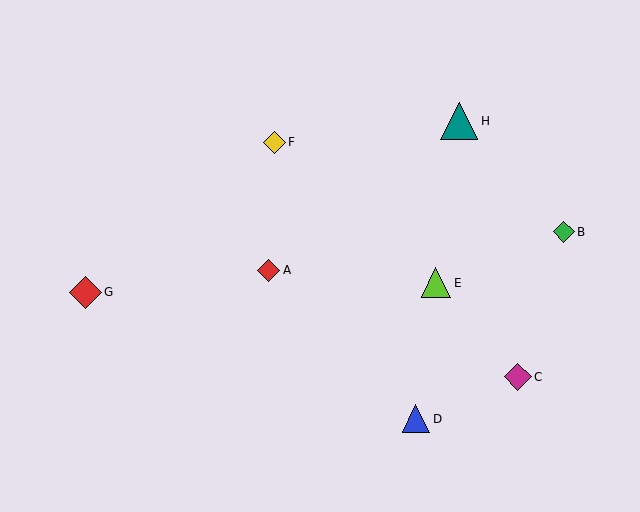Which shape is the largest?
The teal triangle (labeled H) is the largest.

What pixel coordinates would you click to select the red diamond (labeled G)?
Click at (85, 292) to select the red diamond G.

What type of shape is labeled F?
Shape F is a yellow diamond.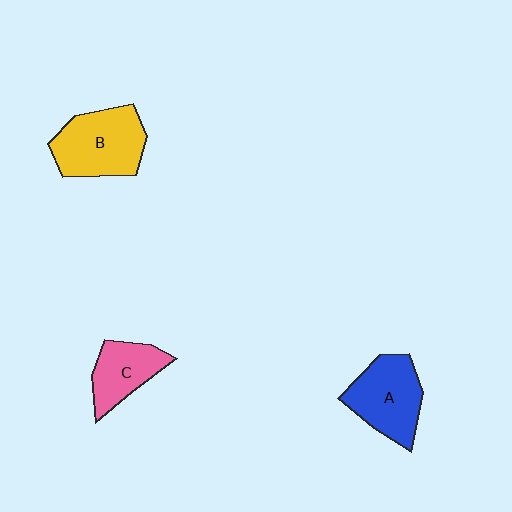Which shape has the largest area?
Shape B (yellow).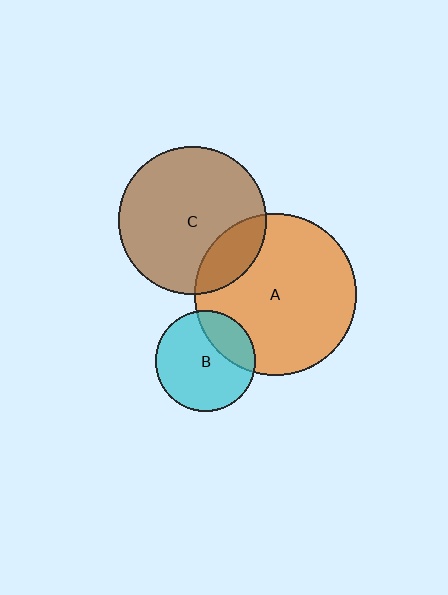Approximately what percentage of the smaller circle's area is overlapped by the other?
Approximately 25%.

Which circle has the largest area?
Circle A (orange).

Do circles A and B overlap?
Yes.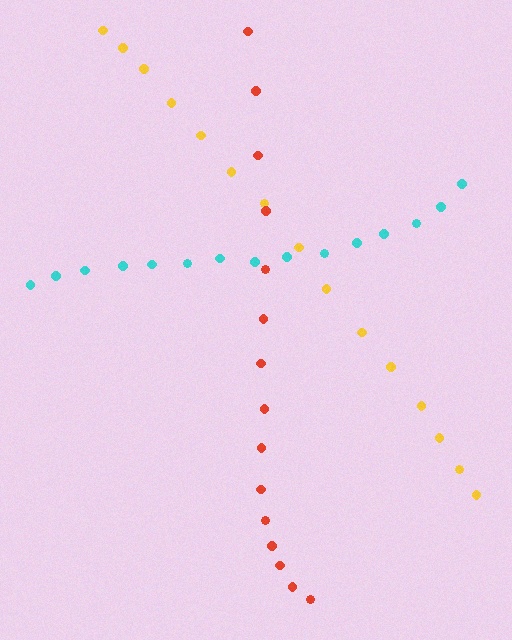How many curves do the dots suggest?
There are 3 distinct paths.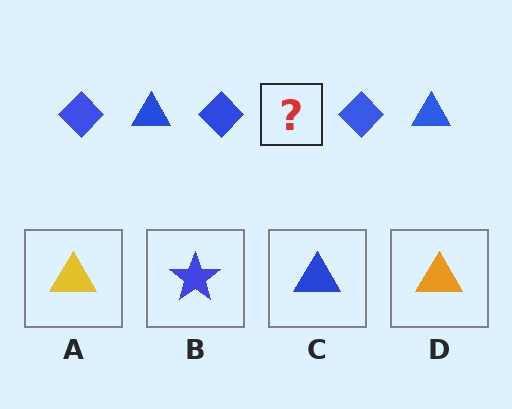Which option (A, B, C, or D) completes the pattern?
C.